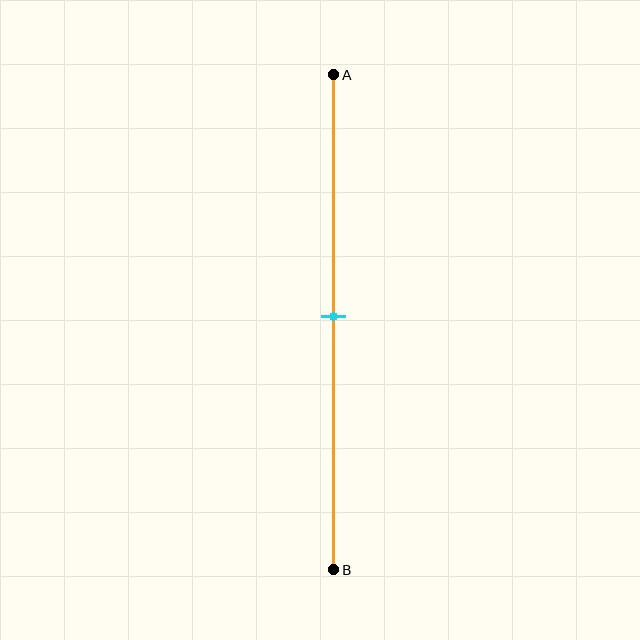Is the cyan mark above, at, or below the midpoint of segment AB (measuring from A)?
The cyan mark is approximately at the midpoint of segment AB.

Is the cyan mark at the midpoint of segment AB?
Yes, the mark is approximately at the midpoint.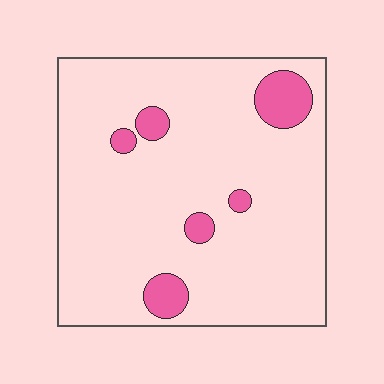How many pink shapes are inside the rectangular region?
6.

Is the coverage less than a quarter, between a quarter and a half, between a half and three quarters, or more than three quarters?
Less than a quarter.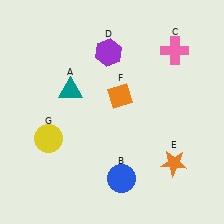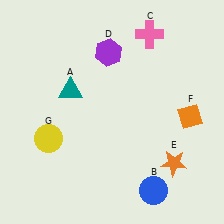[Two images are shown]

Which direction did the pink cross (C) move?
The pink cross (C) moved left.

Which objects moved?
The objects that moved are: the blue circle (B), the pink cross (C), the orange diamond (F).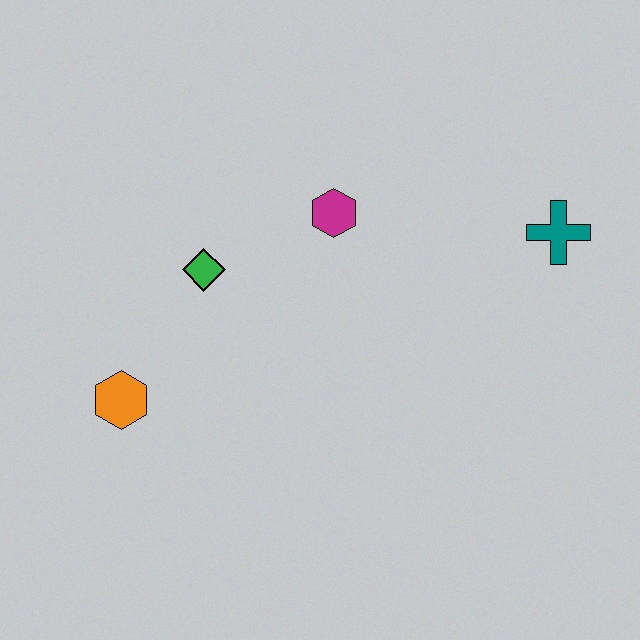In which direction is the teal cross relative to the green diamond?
The teal cross is to the right of the green diamond.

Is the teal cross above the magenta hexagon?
No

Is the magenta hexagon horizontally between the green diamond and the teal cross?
Yes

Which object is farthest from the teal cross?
The orange hexagon is farthest from the teal cross.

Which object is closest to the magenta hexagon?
The green diamond is closest to the magenta hexagon.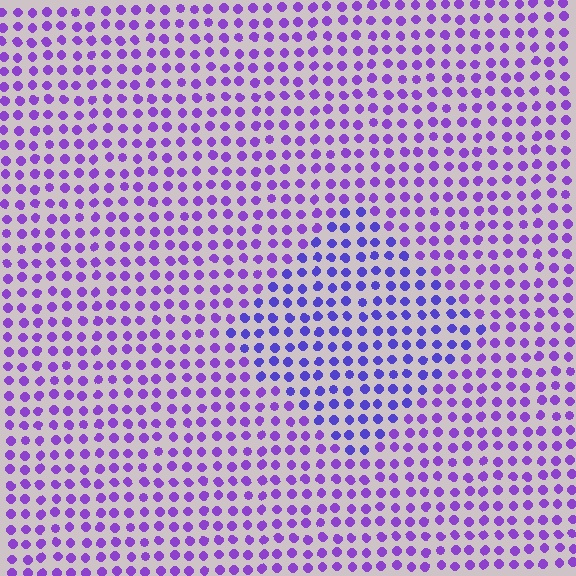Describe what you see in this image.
The image is filled with small purple elements in a uniform arrangement. A diamond-shaped region is visible where the elements are tinted to a slightly different hue, forming a subtle color boundary.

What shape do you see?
I see a diamond.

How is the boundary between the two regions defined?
The boundary is defined purely by a slight shift in hue (about 26 degrees). Spacing, size, and orientation are identical on both sides.